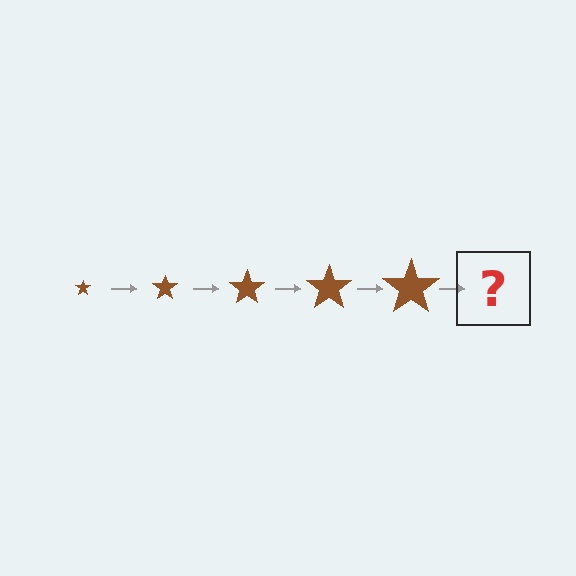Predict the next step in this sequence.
The next step is a brown star, larger than the previous one.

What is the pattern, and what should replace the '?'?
The pattern is that the star gets progressively larger each step. The '?' should be a brown star, larger than the previous one.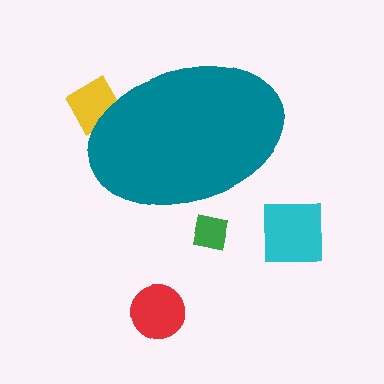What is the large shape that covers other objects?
A teal ellipse.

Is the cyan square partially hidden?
No, the cyan square is fully visible.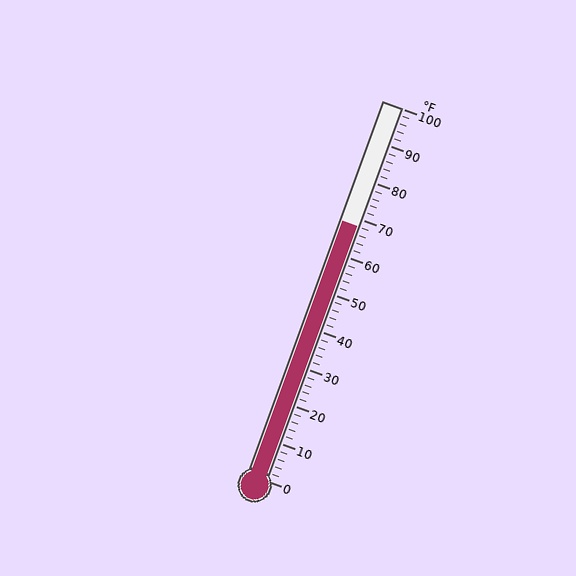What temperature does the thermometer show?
The thermometer shows approximately 68°F.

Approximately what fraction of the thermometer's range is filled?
The thermometer is filled to approximately 70% of its range.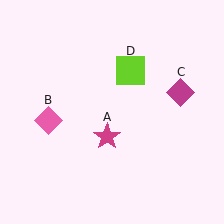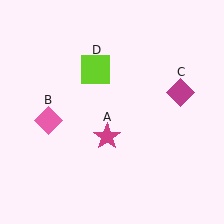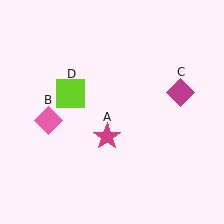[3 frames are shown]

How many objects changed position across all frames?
1 object changed position: lime square (object D).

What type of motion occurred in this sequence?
The lime square (object D) rotated counterclockwise around the center of the scene.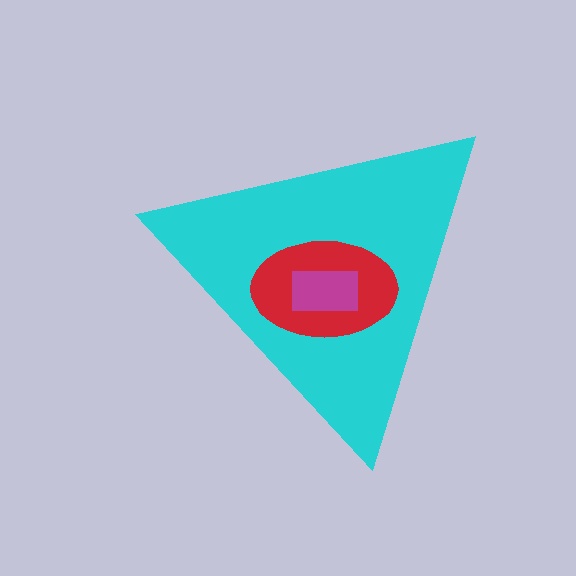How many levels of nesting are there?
3.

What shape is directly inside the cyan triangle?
The red ellipse.